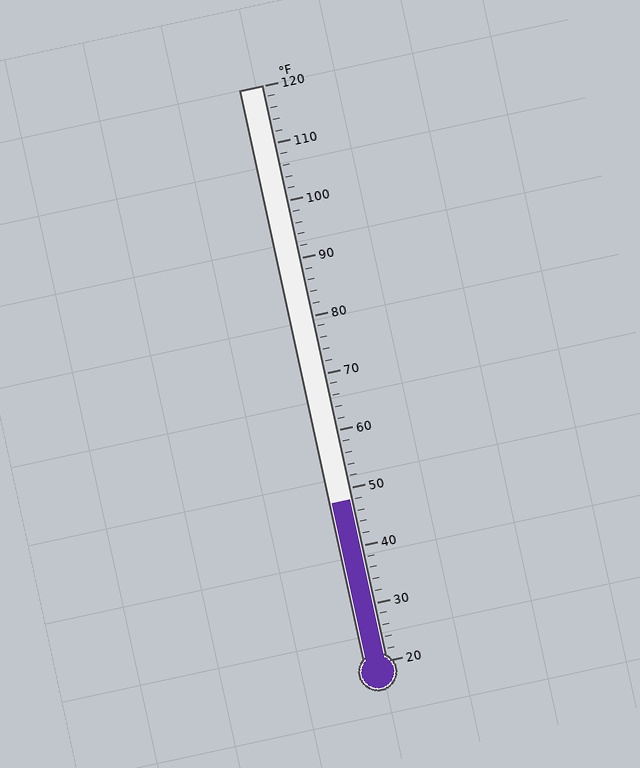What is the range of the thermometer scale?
The thermometer scale ranges from 20°F to 120°F.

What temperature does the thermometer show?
The thermometer shows approximately 48°F.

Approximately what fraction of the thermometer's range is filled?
The thermometer is filled to approximately 30% of its range.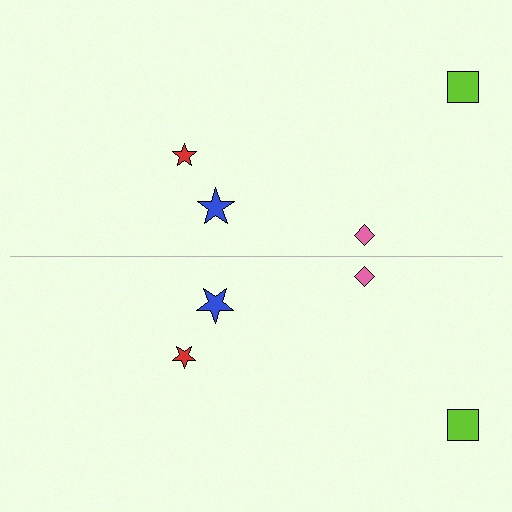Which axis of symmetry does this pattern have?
The pattern has a horizontal axis of symmetry running through the center of the image.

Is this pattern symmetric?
Yes, this pattern has bilateral (reflection) symmetry.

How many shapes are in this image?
There are 8 shapes in this image.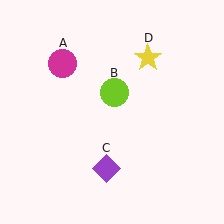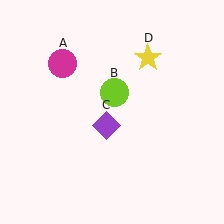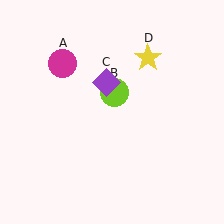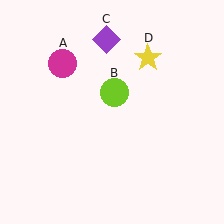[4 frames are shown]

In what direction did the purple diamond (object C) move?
The purple diamond (object C) moved up.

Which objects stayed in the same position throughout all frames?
Magenta circle (object A) and lime circle (object B) and yellow star (object D) remained stationary.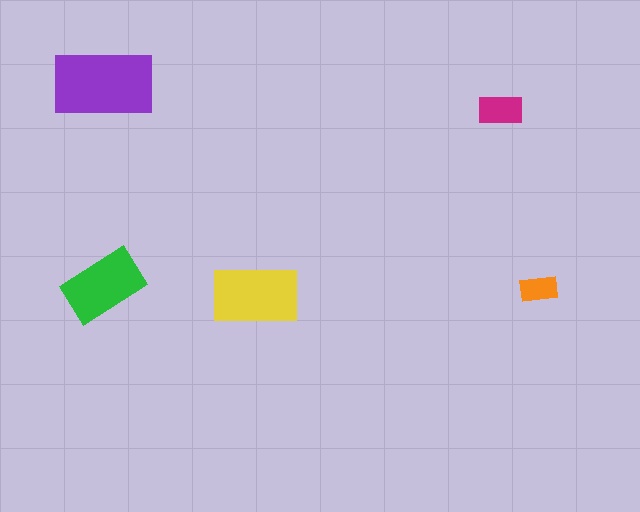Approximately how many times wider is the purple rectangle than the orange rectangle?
About 2.5 times wider.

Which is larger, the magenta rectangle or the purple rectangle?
The purple one.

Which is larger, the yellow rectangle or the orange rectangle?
The yellow one.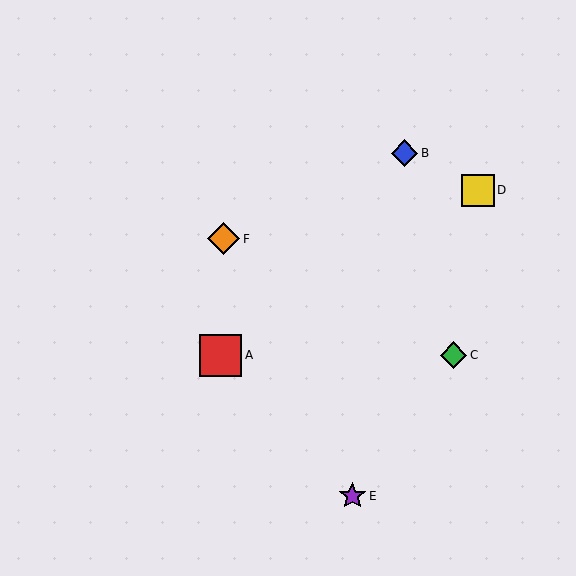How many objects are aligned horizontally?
2 objects (A, C) are aligned horizontally.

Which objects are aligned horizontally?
Objects A, C are aligned horizontally.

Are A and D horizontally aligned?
No, A is at y≈355 and D is at y≈190.